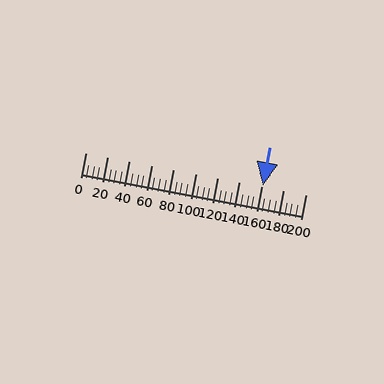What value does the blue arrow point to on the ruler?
The blue arrow points to approximately 161.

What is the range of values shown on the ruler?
The ruler shows values from 0 to 200.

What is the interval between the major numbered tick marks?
The major tick marks are spaced 20 units apart.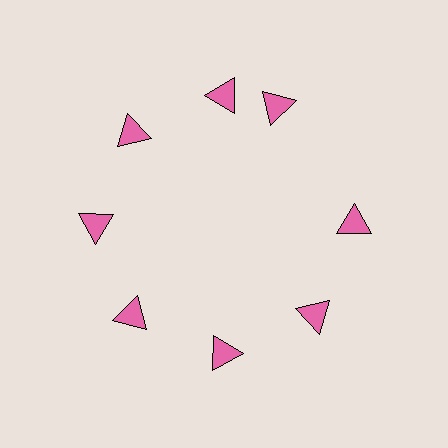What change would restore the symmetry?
The symmetry would be restored by rotating it back into even spacing with its neighbors so that all 8 triangles sit at equal angles and equal distance from the center.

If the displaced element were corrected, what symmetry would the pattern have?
It would have 8-fold rotational symmetry — the pattern would map onto itself every 45 degrees.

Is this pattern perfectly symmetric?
No. The 8 pink triangles are arranged in a ring, but one element near the 2 o'clock position is rotated out of alignment along the ring, breaking the 8-fold rotational symmetry.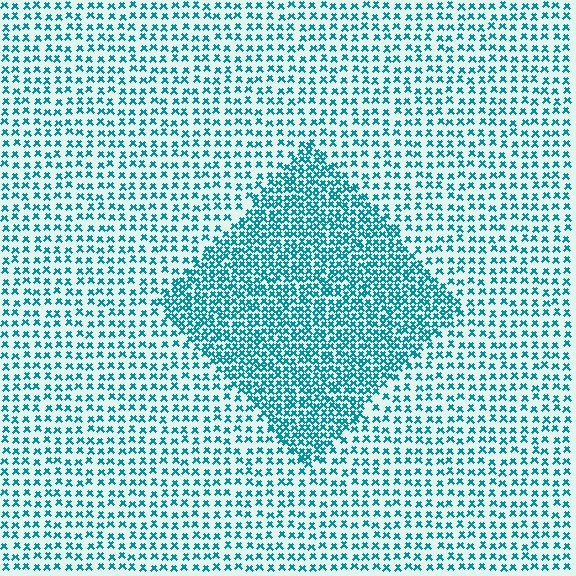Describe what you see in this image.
The image contains small teal elements arranged at two different densities. A diamond-shaped region is visible where the elements are more densely packed than the surrounding area.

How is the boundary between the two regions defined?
The boundary is defined by a change in element density (approximately 2.0x ratio). All elements are the same color, size, and shape.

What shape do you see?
I see a diamond.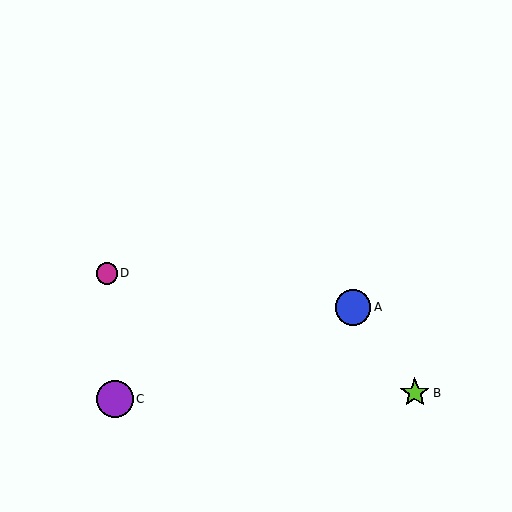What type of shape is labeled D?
Shape D is a magenta circle.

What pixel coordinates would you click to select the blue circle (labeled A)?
Click at (353, 307) to select the blue circle A.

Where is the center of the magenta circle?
The center of the magenta circle is at (107, 273).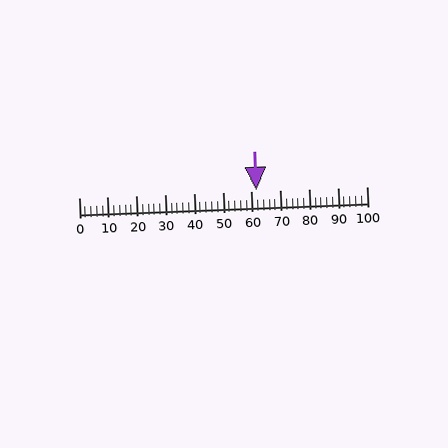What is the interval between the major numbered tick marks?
The major tick marks are spaced 10 units apart.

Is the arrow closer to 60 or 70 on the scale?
The arrow is closer to 60.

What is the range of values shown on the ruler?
The ruler shows values from 0 to 100.